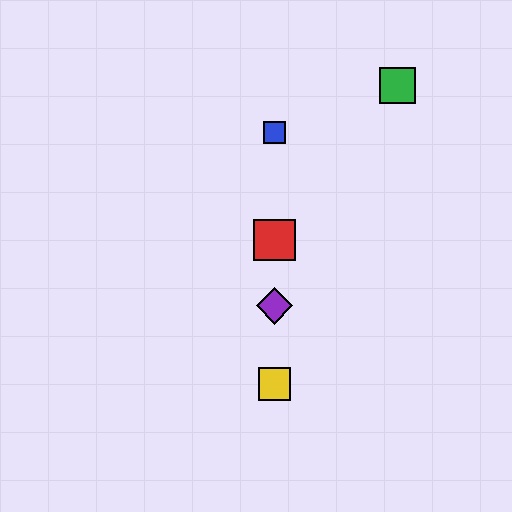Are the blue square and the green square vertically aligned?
No, the blue square is at x≈274 and the green square is at x≈397.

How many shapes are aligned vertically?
4 shapes (the red square, the blue square, the yellow square, the purple diamond) are aligned vertically.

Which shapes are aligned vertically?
The red square, the blue square, the yellow square, the purple diamond are aligned vertically.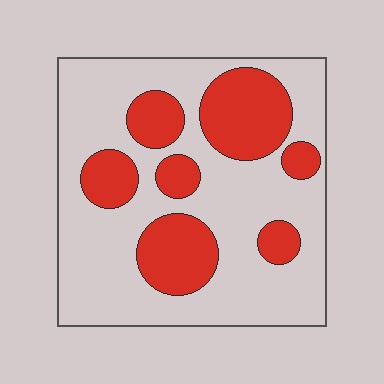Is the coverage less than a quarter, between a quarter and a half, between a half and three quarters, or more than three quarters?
Between a quarter and a half.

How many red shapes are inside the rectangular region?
7.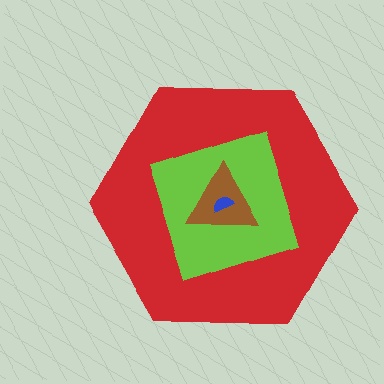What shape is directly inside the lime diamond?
The brown triangle.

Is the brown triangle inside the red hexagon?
Yes.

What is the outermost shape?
The red hexagon.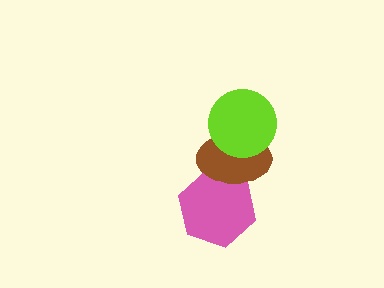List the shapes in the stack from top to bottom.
From top to bottom: the lime circle, the brown ellipse, the pink hexagon.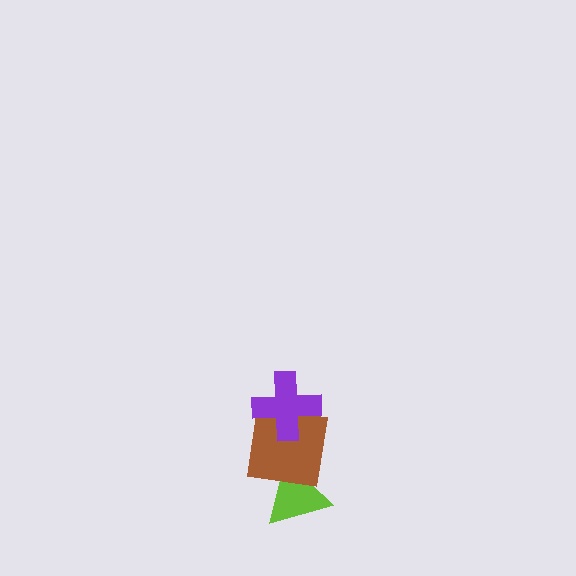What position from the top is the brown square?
The brown square is 2nd from the top.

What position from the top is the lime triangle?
The lime triangle is 3rd from the top.